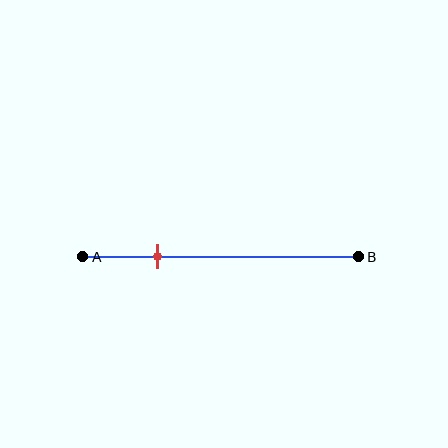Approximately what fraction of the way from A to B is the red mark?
The red mark is approximately 25% of the way from A to B.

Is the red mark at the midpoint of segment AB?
No, the mark is at about 25% from A, not at the 50% midpoint.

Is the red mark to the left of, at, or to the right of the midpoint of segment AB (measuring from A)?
The red mark is to the left of the midpoint of segment AB.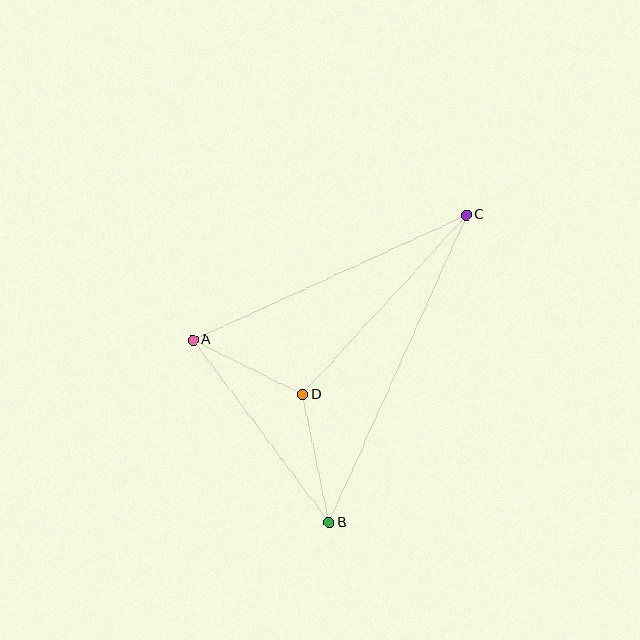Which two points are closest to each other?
Points A and D are closest to each other.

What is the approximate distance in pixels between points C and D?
The distance between C and D is approximately 244 pixels.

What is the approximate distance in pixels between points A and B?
The distance between A and B is approximately 228 pixels.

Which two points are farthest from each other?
Points B and C are farthest from each other.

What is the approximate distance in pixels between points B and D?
The distance between B and D is approximately 131 pixels.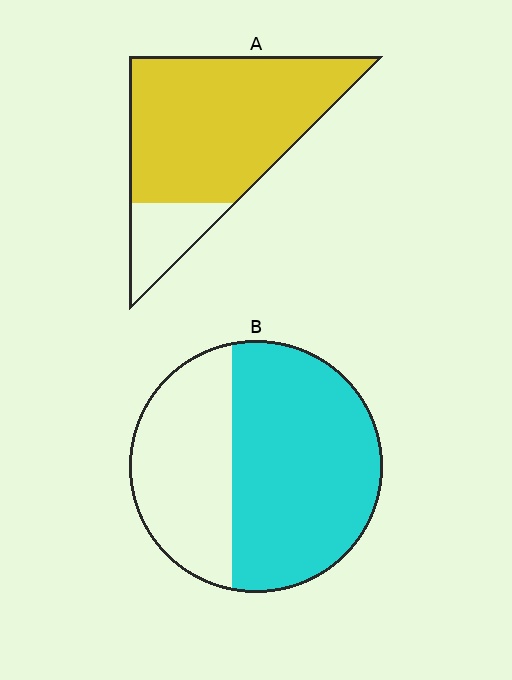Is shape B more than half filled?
Yes.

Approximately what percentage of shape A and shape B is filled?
A is approximately 80% and B is approximately 60%.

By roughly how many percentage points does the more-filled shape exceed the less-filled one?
By roughly 20 percentage points (A over B).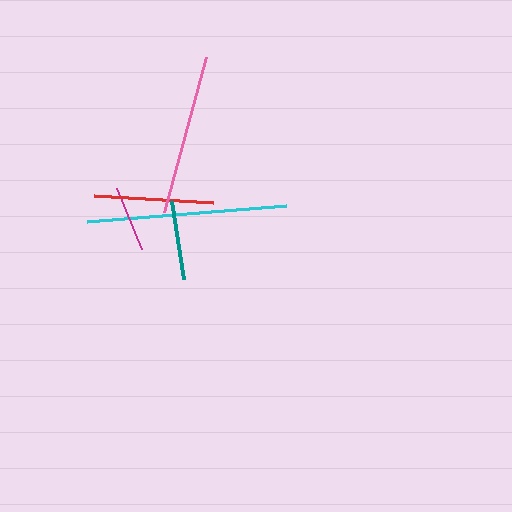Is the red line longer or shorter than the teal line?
The red line is longer than the teal line.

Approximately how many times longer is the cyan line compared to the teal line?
The cyan line is approximately 2.5 times the length of the teal line.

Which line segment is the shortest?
The magenta line is the shortest at approximately 66 pixels.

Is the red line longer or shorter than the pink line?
The pink line is longer than the red line.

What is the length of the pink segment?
The pink segment is approximately 161 pixels long.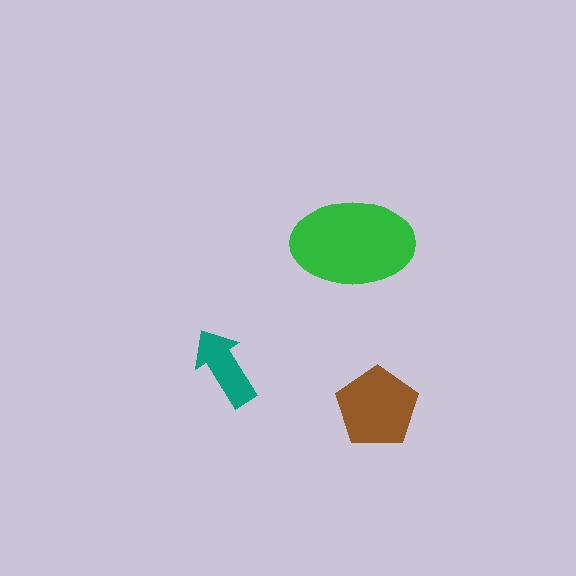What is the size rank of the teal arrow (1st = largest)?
3rd.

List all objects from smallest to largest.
The teal arrow, the brown pentagon, the green ellipse.